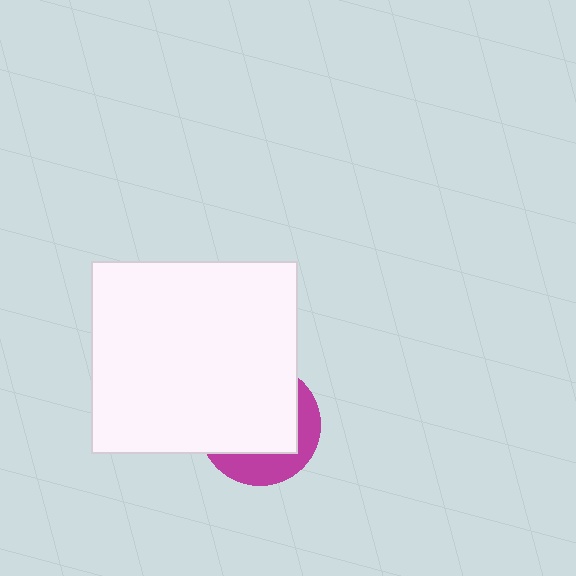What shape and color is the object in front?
The object in front is a white rectangle.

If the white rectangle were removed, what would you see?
You would see the complete magenta circle.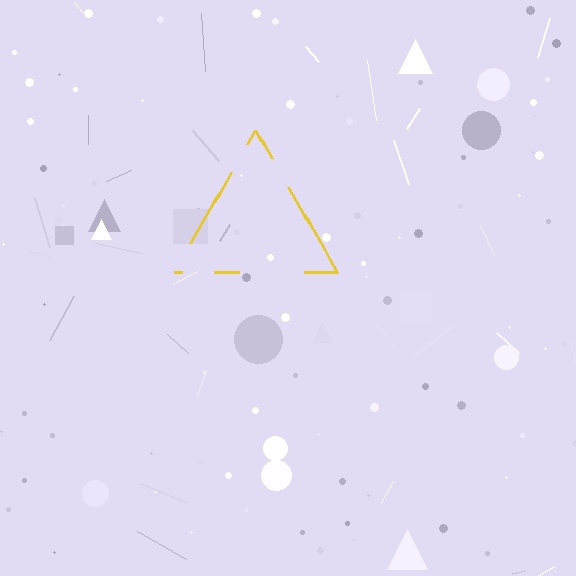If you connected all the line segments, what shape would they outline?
They would outline a triangle.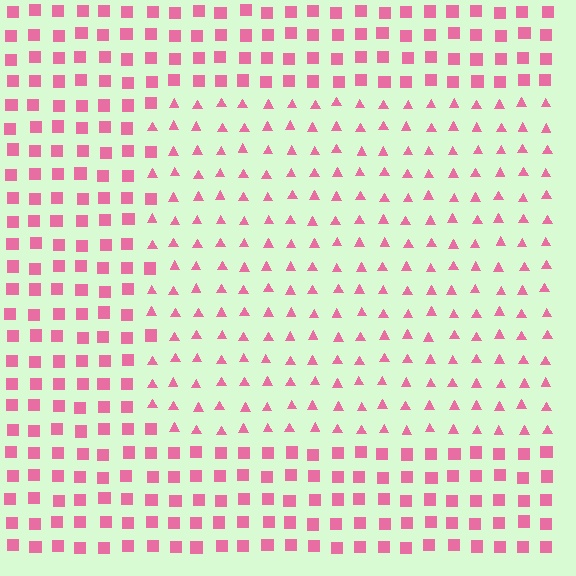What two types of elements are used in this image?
The image uses triangles inside the rectangle region and squares outside it.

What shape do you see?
I see a rectangle.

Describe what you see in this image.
The image is filled with small pink elements arranged in a uniform grid. A rectangle-shaped region contains triangles, while the surrounding area contains squares. The boundary is defined purely by the change in element shape.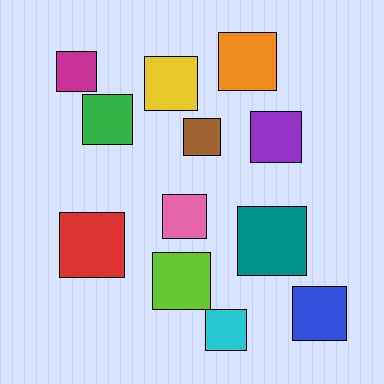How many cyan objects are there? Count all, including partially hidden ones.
There is 1 cyan object.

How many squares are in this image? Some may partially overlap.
There are 12 squares.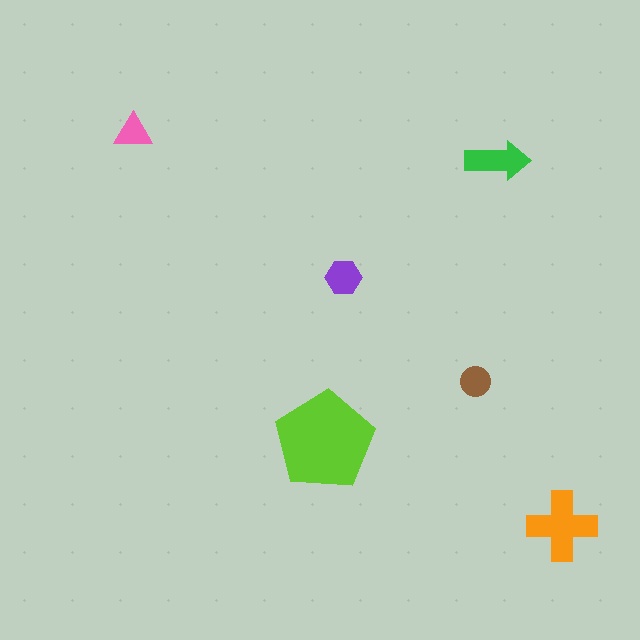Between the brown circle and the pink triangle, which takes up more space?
The brown circle.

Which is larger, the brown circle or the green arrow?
The green arrow.